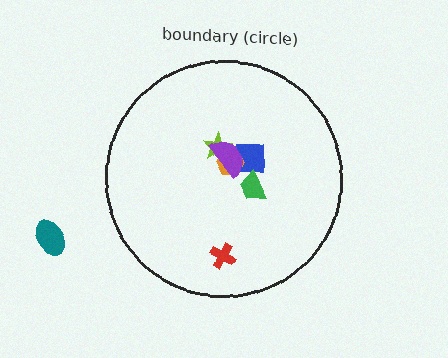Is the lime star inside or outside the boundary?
Inside.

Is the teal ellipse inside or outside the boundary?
Outside.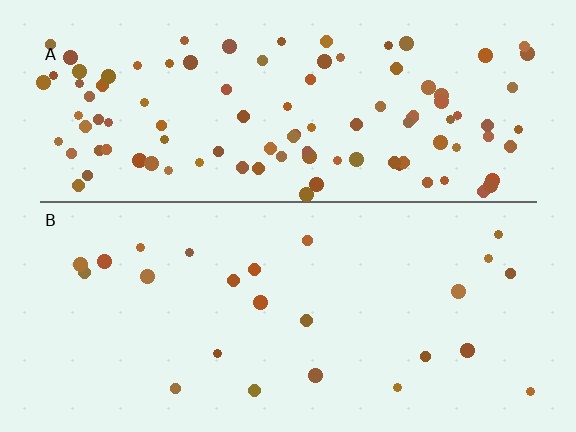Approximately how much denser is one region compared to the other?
Approximately 4.4× — region A over region B.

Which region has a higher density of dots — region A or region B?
A (the top).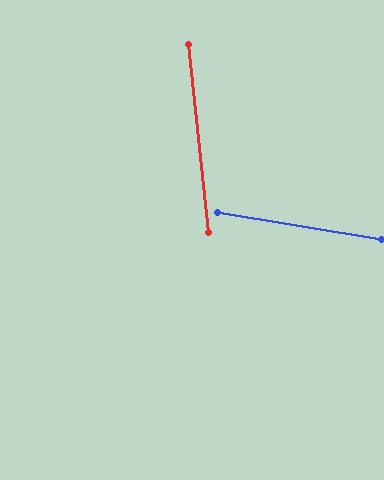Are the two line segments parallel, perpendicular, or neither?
Neither parallel nor perpendicular — they differ by about 75°.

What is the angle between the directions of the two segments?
Approximately 75 degrees.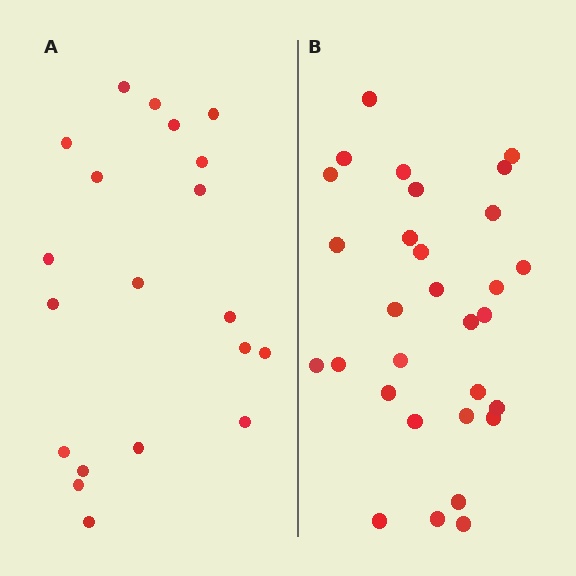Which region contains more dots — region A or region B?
Region B (the right region) has more dots.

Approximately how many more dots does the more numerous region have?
Region B has roughly 10 or so more dots than region A.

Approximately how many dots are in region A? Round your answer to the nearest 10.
About 20 dots.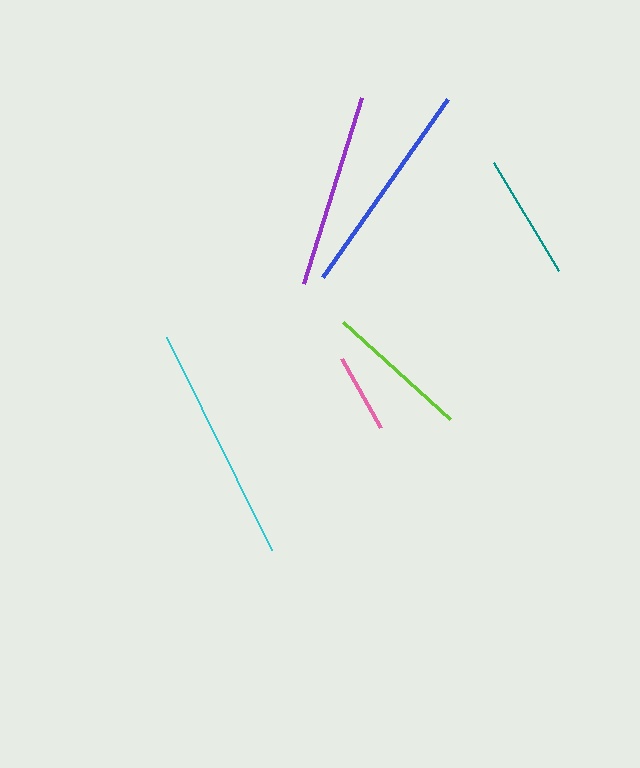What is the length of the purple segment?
The purple segment is approximately 195 pixels long.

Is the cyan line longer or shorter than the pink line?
The cyan line is longer than the pink line.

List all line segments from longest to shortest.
From longest to shortest: cyan, blue, purple, lime, teal, pink.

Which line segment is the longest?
The cyan line is the longest at approximately 238 pixels.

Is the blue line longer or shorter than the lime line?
The blue line is longer than the lime line.